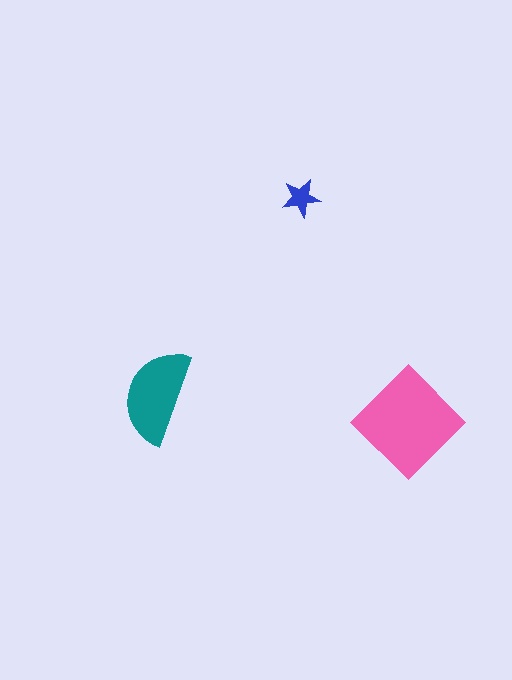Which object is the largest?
The pink diamond.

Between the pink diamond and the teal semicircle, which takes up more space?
The pink diamond.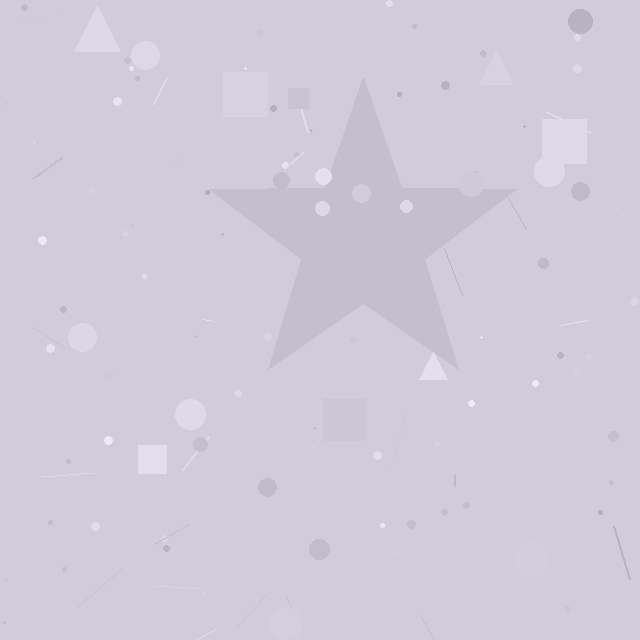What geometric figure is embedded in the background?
A star is embedded in the background.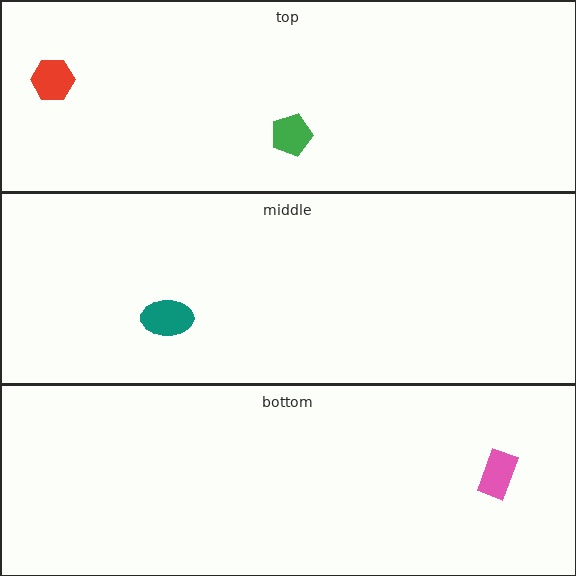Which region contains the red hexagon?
The top region.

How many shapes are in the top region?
2.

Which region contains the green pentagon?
The top region.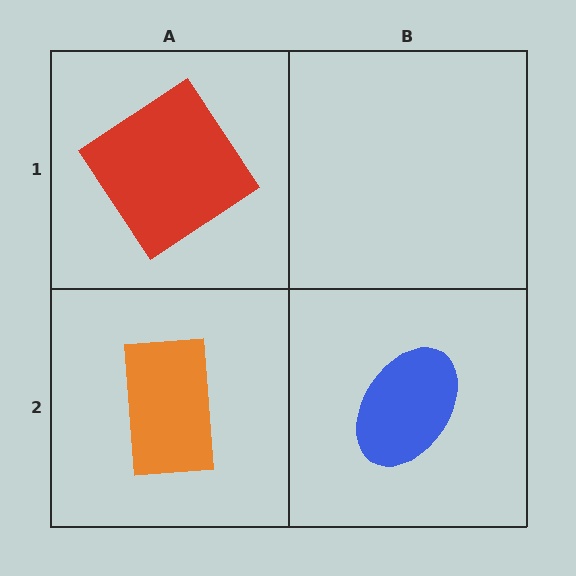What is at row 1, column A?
A red diamond.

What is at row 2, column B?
A blue ellipse.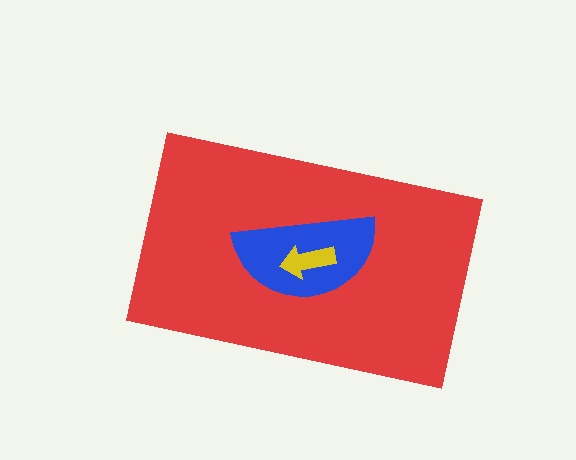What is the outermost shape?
The red rectangle.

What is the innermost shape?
The yellow arrow.